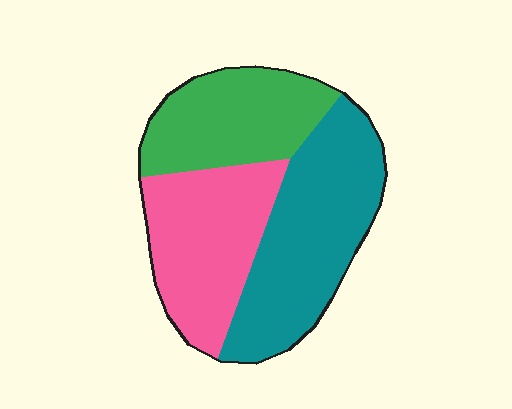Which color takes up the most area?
Teal, at roughly 40%.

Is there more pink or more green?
Pink.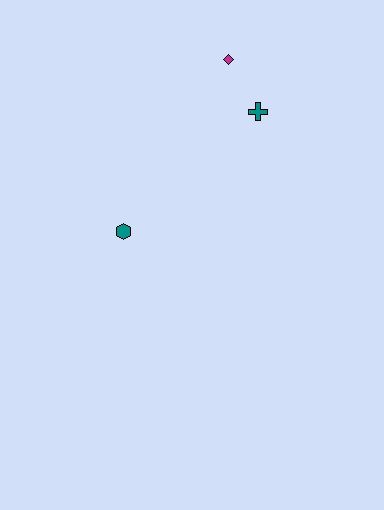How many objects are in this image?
There are 3 objects.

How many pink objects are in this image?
There are no pink objects.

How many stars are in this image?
There are no stars.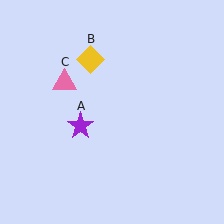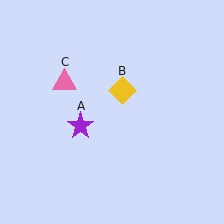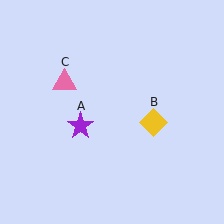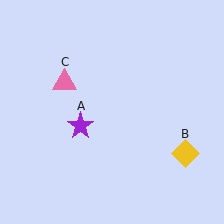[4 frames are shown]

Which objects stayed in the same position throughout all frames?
Purple star (object A) and pink triangle (object C) remained stationary.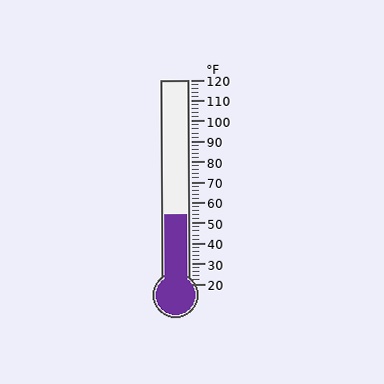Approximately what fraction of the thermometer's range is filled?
The thermometer is filled to approximately 35% of its range.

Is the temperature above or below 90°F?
The temperature is below 90°F.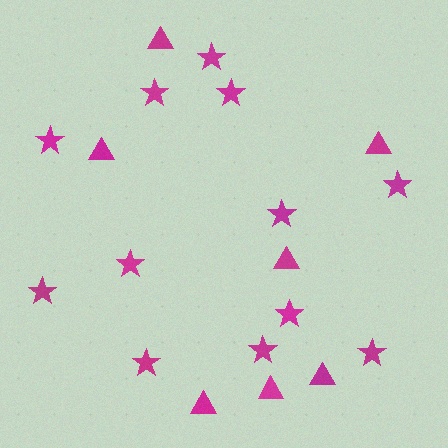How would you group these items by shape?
There are 2 groups: one group of stars (12) and one group of triangles (7).